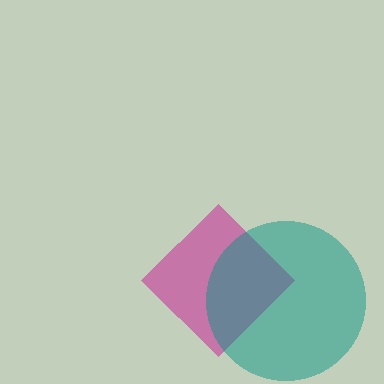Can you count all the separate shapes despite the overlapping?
Yes, there are 2 separate shapes.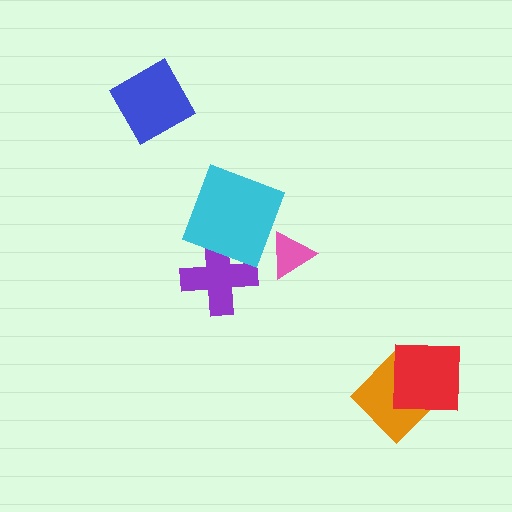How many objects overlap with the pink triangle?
0 objects overlap with the pink triangle.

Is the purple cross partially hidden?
Yes, it is partially covered by another shape.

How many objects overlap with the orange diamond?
1 object overlaps with the orange diamond.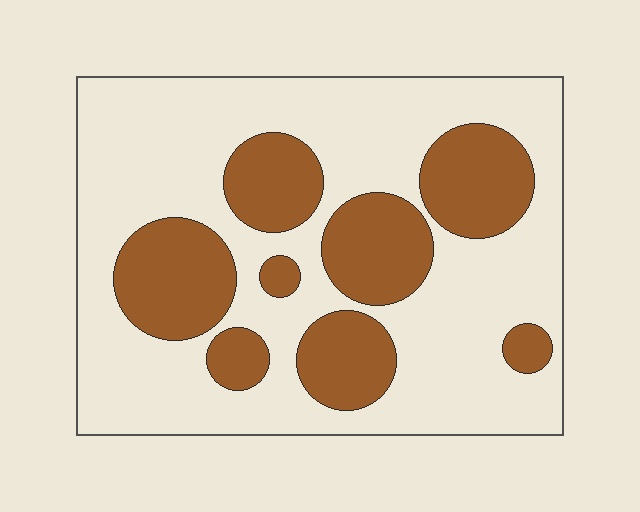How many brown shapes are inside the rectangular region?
8.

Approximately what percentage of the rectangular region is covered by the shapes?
Approximately 30%.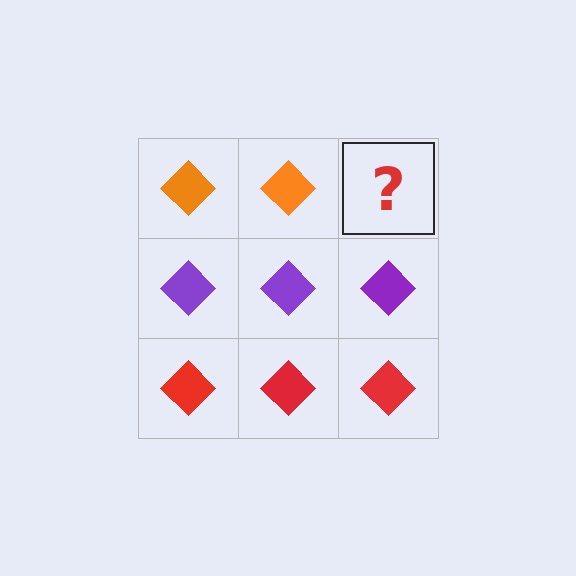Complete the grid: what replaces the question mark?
The question mark should be replaced with an orange diamond.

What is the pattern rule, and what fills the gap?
The rule is that each row has a consistent color. The gap should be filled with an orange diamond.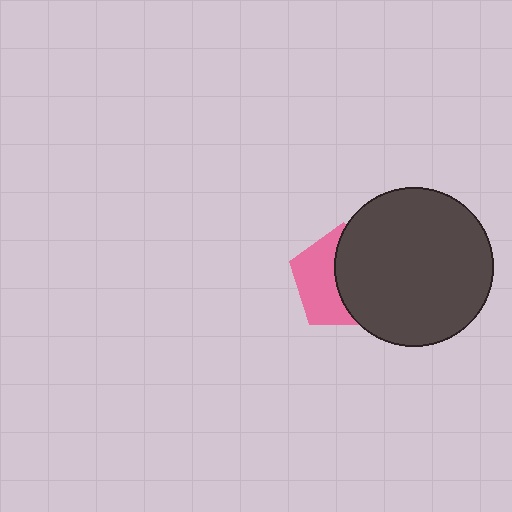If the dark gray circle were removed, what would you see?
You would see the complete pink pentagon.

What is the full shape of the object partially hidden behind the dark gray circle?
The partially hidden object is a pink pentagon.